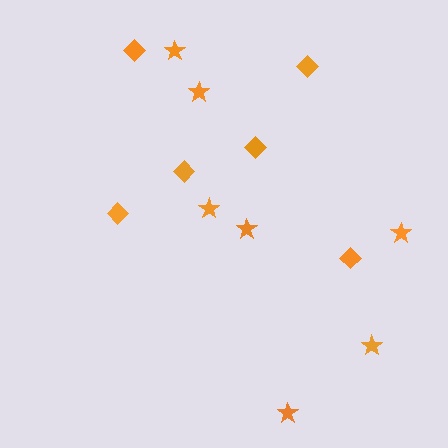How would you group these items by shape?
There are 2 groups: one group of diamonds (6) and one group of stars (7).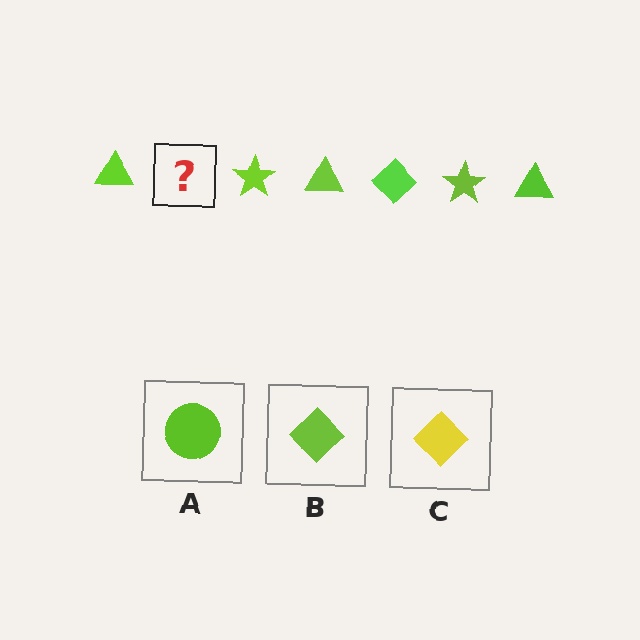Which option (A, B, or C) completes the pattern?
B.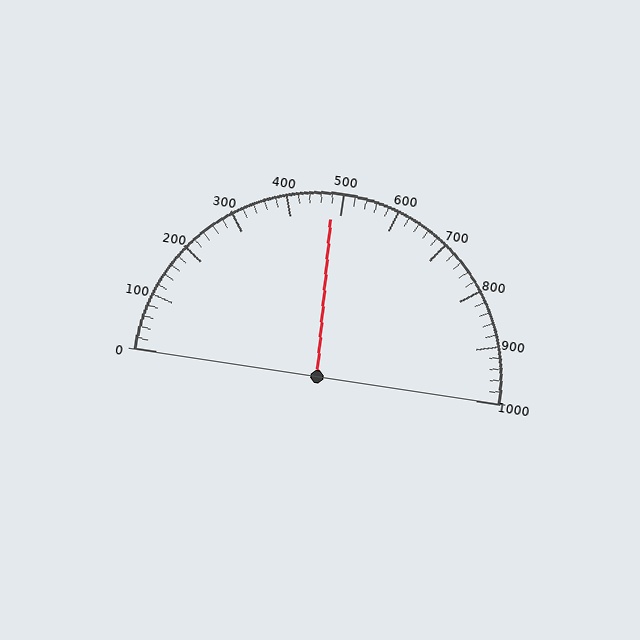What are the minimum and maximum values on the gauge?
The gauge ranges from 0 to 1000.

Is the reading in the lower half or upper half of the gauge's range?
The reading is in the lower half of the range (0 to 1000).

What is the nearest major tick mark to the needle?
The nearest major tick mark is 500.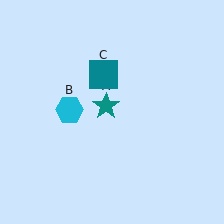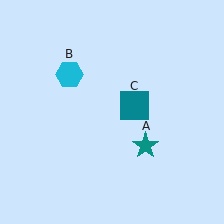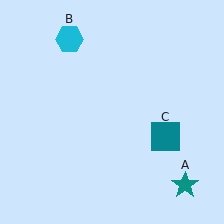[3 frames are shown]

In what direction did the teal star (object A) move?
The teal star (object A) moved down and to the right.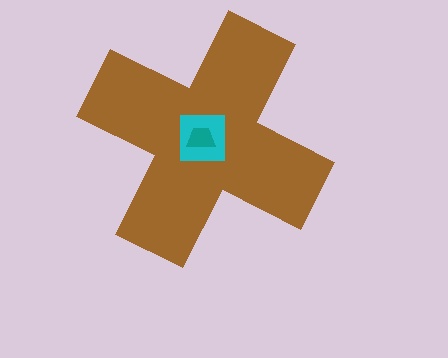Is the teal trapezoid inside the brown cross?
Yes.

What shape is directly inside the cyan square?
The teal trapezoid.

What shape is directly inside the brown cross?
The cyan square.